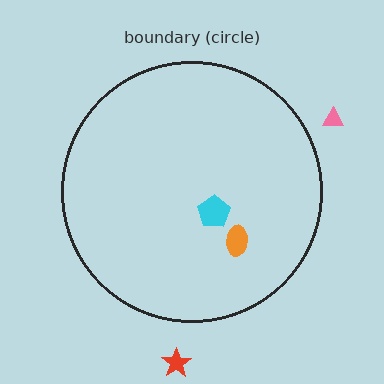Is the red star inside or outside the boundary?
Outside.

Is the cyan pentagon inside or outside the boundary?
Inside.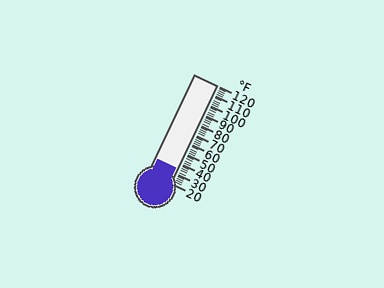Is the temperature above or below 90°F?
The temperature is below 90°F.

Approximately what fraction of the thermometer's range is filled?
The thermometer is filled to approximately 15% of its range.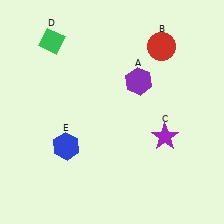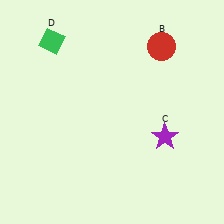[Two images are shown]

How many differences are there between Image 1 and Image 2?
There are 2 differences between the two images.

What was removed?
The blue hexagon (E), the purple hexagon (A) were removed in Image 2.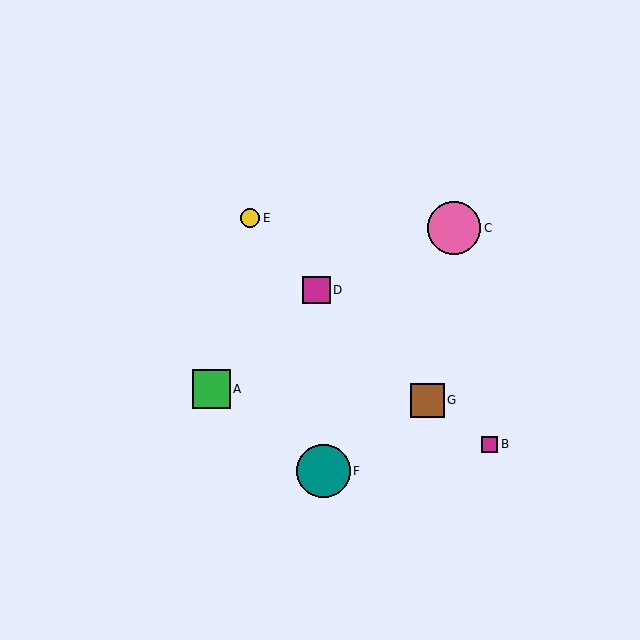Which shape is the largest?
The teal circle (labeled F) is the largest.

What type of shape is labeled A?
Shape A is a green square.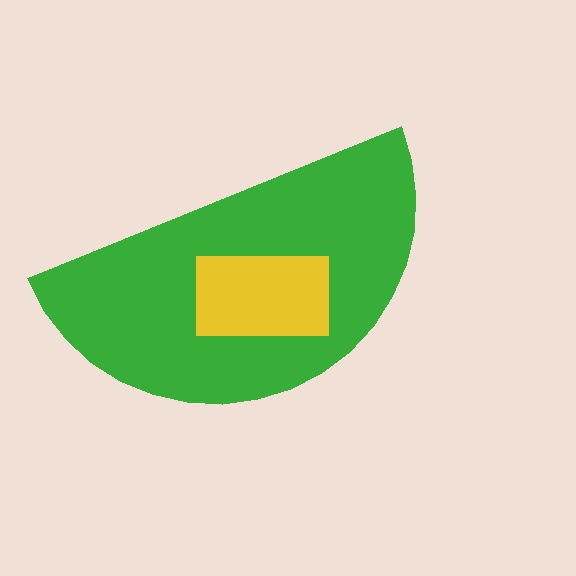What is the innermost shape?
The yellow rectangle.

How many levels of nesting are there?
2.